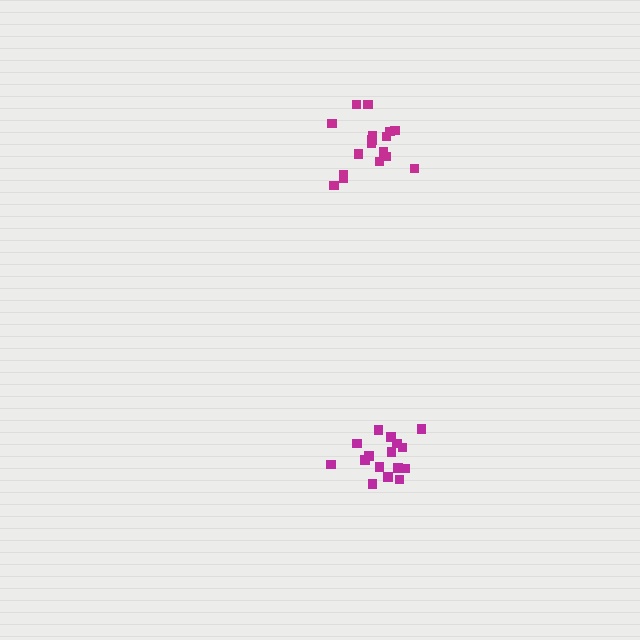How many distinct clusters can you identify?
There are 2 distinct clusters.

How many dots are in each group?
Group 1: 17 dots, Group 2: 17 dots (34 total).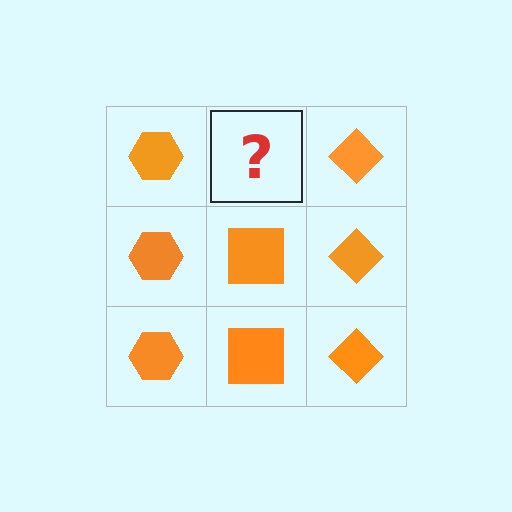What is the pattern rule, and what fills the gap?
The rule is that each column has a consistent shape. The gap should be filled with an orange square.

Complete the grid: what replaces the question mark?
The question mark should be replaced with an orange square.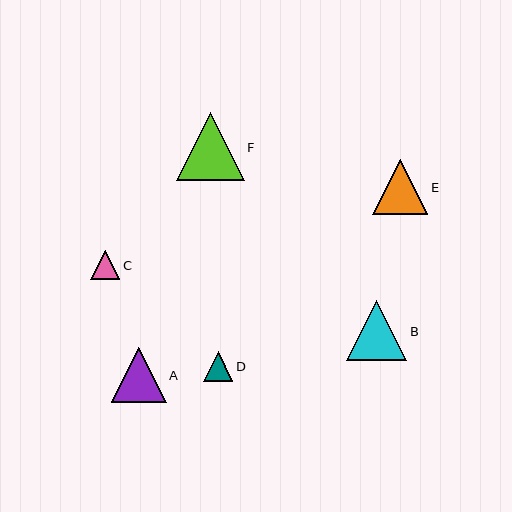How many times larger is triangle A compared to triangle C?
Triangle A is approximately 1.9 times the size of triangle C.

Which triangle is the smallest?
Triangle C is the smallest with a size of approximately 29 pixels.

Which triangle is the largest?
Triangle F is the largest with a size of approximately 68 pixels.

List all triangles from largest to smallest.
From largest to smallest: F, B, E, A, D, C.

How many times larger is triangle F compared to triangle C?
Triangle F is approximately 2.3 times the size of triangle C.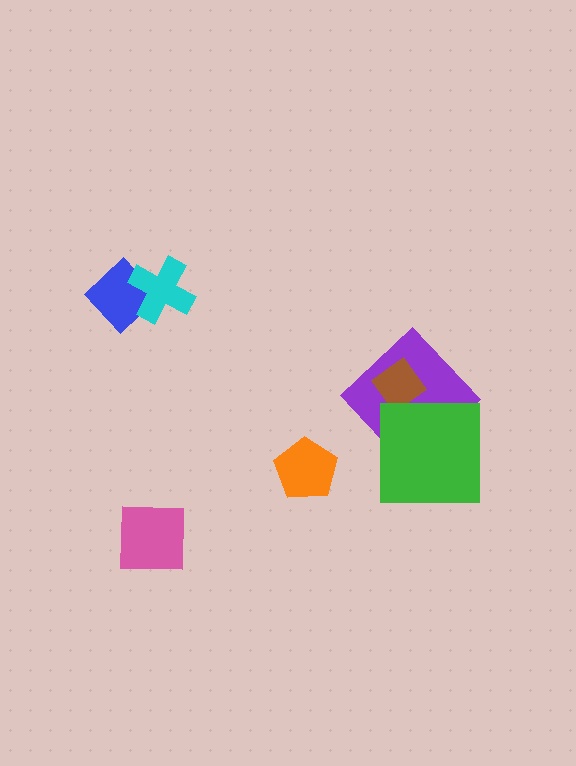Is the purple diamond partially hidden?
Yes, it is partially covered by another shape.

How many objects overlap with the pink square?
0 objects overlap with the pink square.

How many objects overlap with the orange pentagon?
0 objects overlap with the orange pentagon.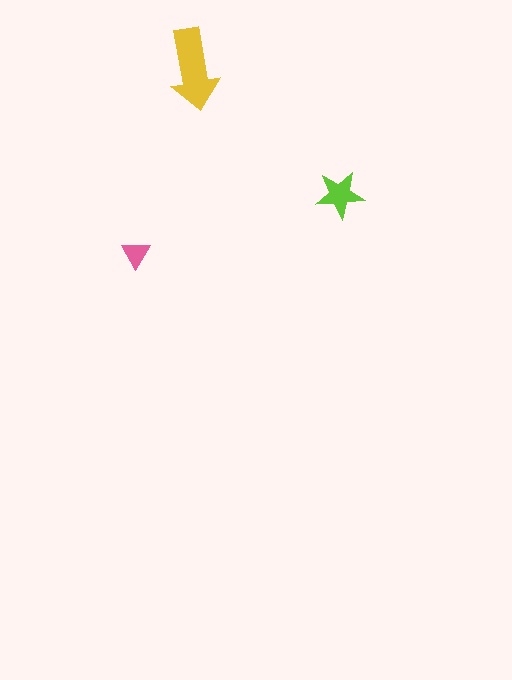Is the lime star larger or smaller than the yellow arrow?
Smaller.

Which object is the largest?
The yellow arrow.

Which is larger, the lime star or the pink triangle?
The lime star.